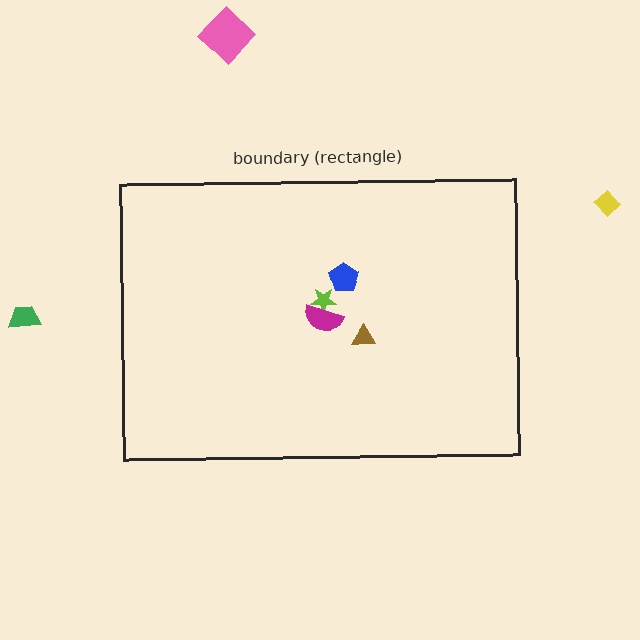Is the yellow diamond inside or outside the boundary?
Outside.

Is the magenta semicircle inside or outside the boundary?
Inside.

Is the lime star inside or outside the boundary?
Inside.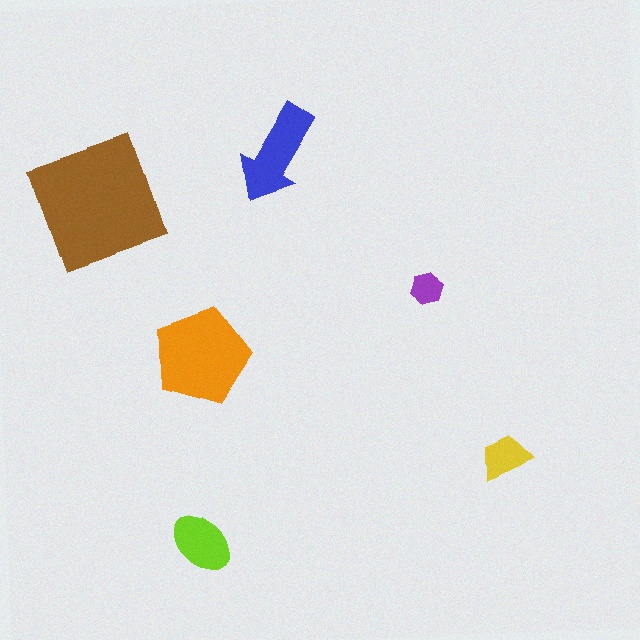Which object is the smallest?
The purple hexagon.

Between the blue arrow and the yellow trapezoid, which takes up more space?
The blue arrow.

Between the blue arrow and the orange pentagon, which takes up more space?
The orange pentagon.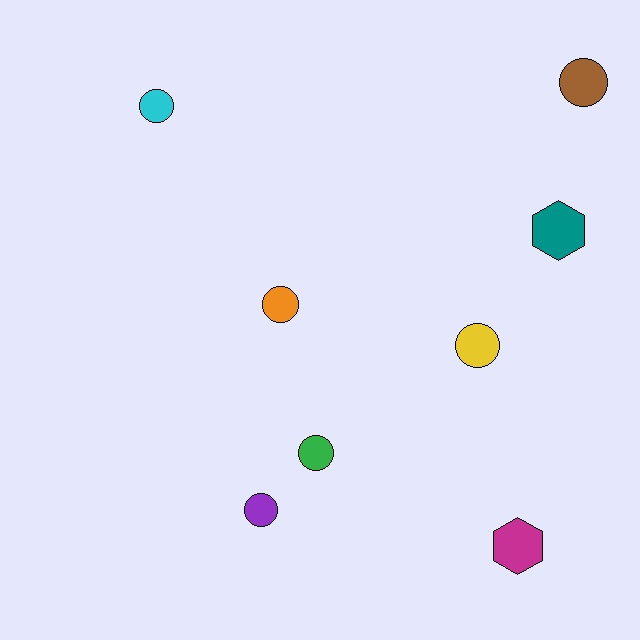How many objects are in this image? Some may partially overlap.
There are 8 objects.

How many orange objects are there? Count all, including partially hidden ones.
There is 1 orange object.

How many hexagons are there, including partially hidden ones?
There are 2 hexagons.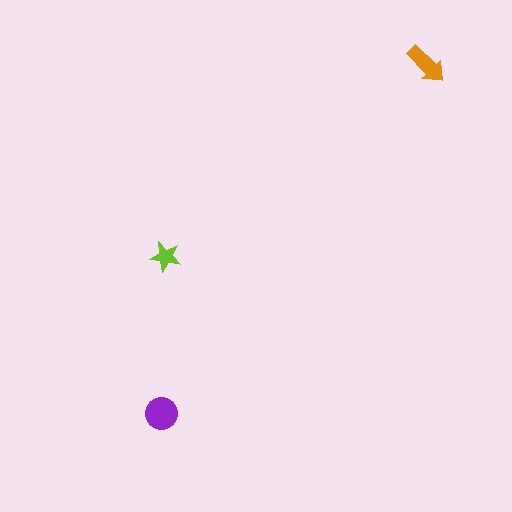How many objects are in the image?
There are 3 objects in the image.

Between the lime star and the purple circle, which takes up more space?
The purple circle.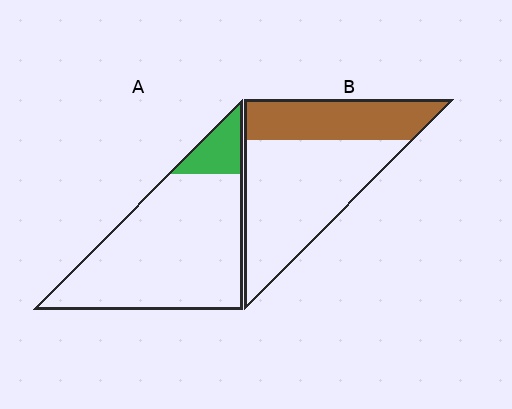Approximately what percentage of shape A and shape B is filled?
A is approximately 15% and B is approximately 35%.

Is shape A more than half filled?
No.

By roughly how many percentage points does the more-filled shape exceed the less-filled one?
By roughly 20 percentage points (B over A).